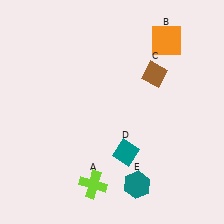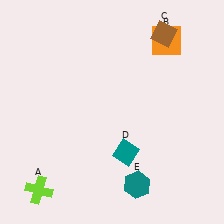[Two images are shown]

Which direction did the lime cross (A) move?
The lime cross (A) moved left.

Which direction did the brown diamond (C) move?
The brown diamond (C) moved up.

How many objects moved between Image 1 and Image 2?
2 objects moved between the two images.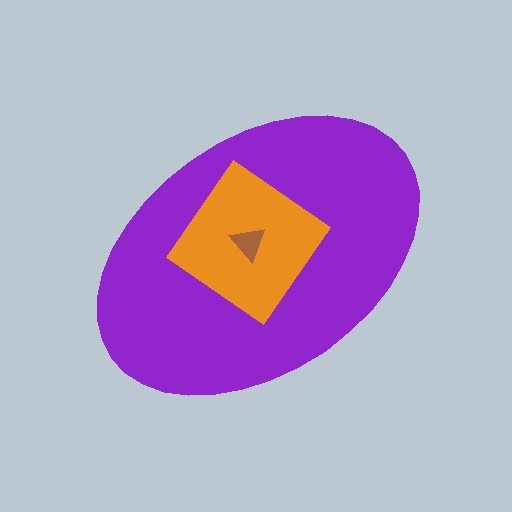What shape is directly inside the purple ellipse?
The orange diamond.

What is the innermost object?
The brown triangle.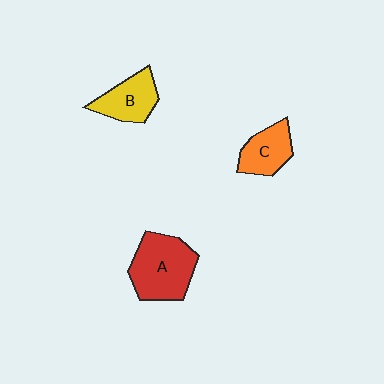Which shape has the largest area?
Shape A (red).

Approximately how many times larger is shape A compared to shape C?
Approximately 1.7 times.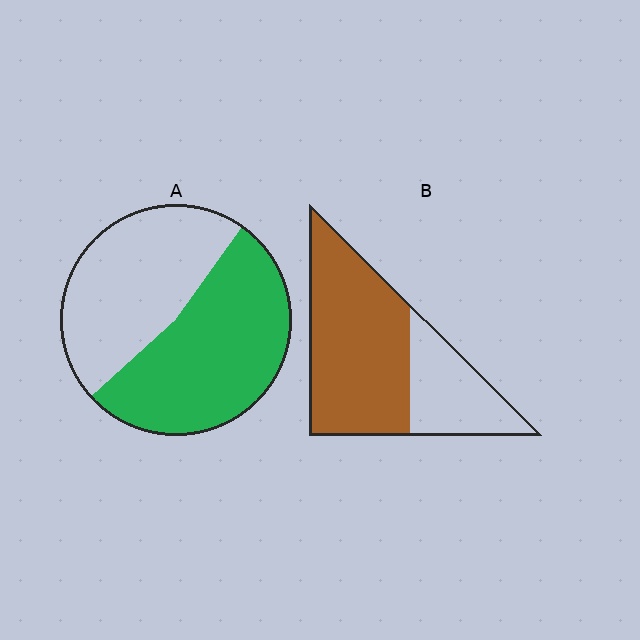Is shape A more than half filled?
Roughly half.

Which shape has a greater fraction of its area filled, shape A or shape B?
Shape B.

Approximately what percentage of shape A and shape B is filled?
A is approximately 55% and B is approximately 70%.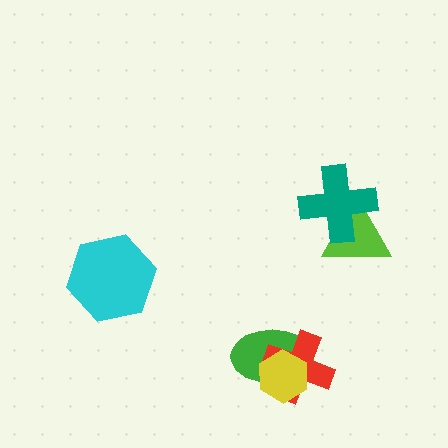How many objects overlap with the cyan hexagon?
0 objects overlap with the cyan hexagon.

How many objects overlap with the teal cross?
1 object overlaps with the teal cross.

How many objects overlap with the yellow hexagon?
2 objects overlap with the yellow hexagon.